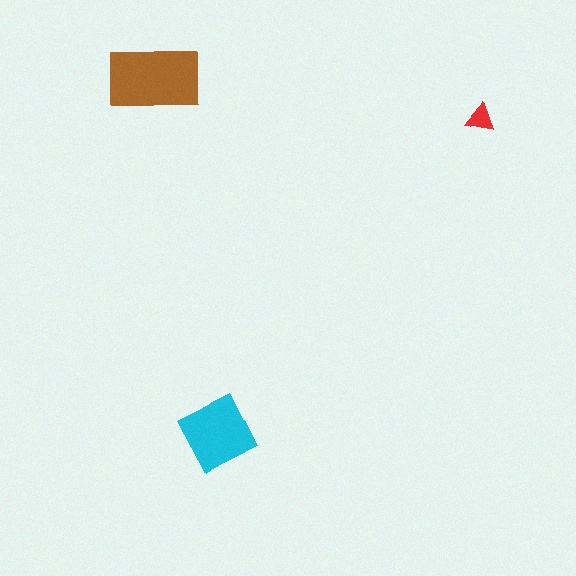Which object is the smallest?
The red triangle.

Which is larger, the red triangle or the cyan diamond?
The cyan diamond.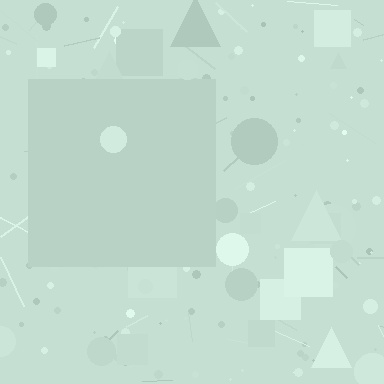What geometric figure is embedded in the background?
A square is embedded in the background.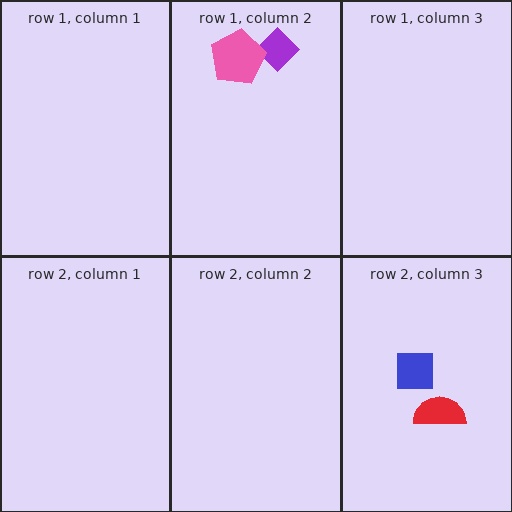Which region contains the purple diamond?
The row 1, column 2 region.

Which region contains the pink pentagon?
The row 1, column 2 region.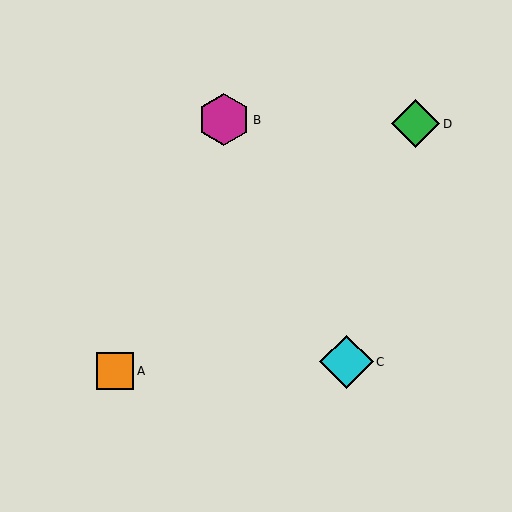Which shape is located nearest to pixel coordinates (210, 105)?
The magenta hexagon (labeled B) at (224, 120) is nearest to that location.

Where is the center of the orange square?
The center of the orange square is at (115, 371).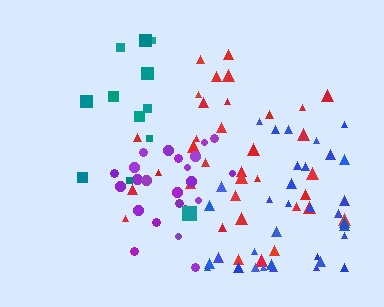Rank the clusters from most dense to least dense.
purple, red, blue, teal.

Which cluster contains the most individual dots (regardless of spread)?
Red (35).